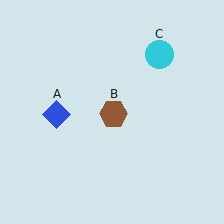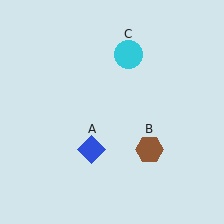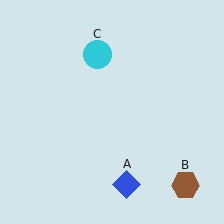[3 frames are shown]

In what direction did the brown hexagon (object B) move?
The brown hexagon (object B) moved down and to the right.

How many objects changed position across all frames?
3 objects changed position: blue diamond (object A), brown hexagon (object B), cyan circle (object C).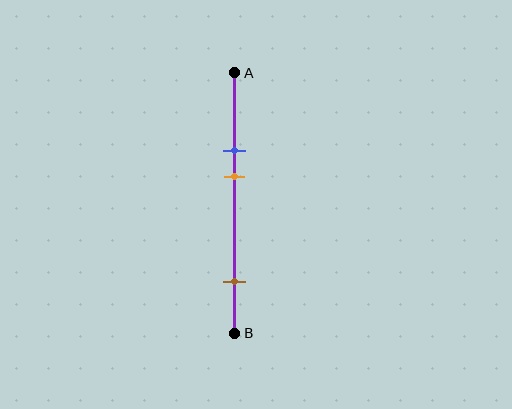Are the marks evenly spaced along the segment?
No, the marks are not evenly spaced.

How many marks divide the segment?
There are 3 marks dividing the segment.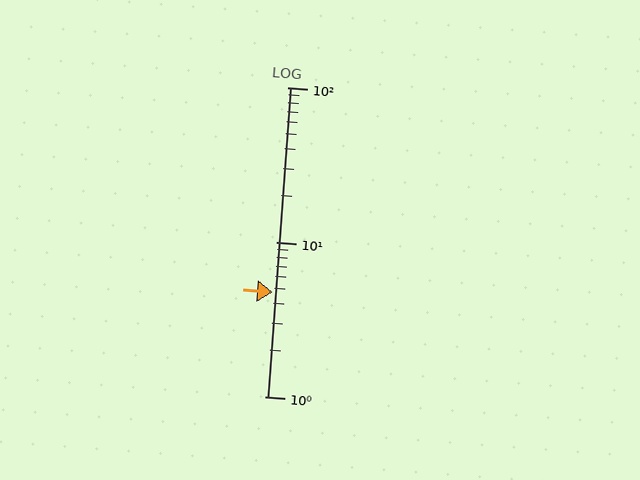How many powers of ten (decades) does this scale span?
The scale spans 2 decades, from 1 to 100.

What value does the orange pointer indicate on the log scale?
The pointer indicates approximately 4.7.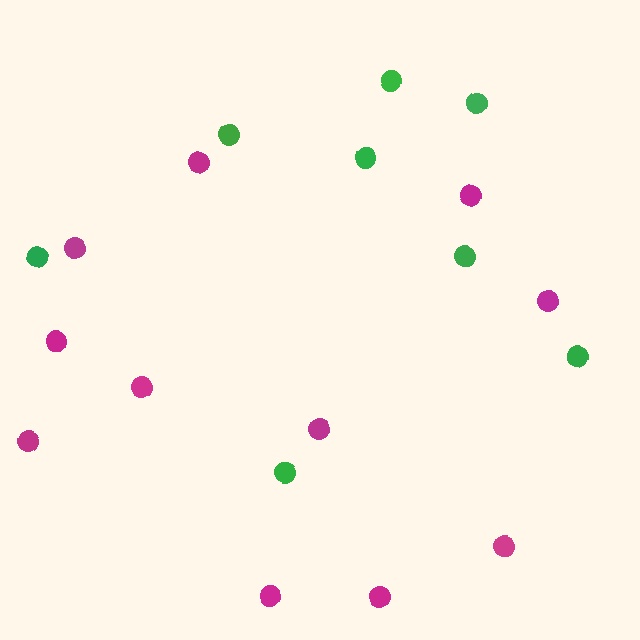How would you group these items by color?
There are 2 groups: one group of green circles (8) and one group of magenta circles (11).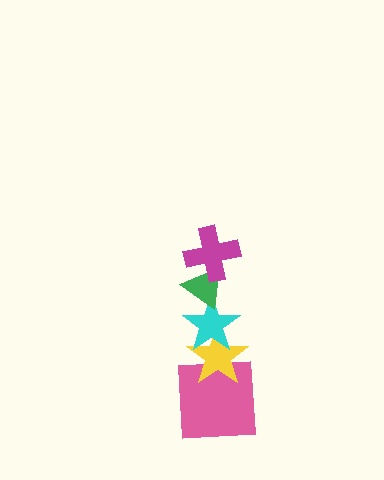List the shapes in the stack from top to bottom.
From top to bottom: the magenta cross, the green triangle, the cyan star, the yellow star, the pink square.